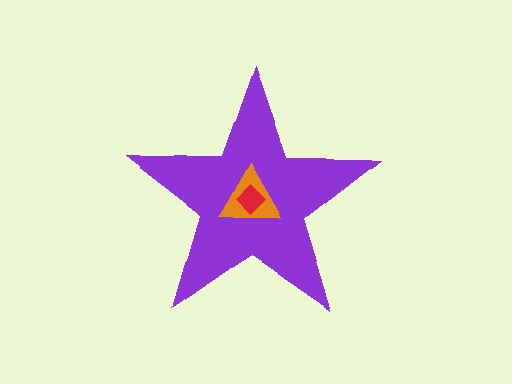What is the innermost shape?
The red diamond.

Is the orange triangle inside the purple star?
Yes.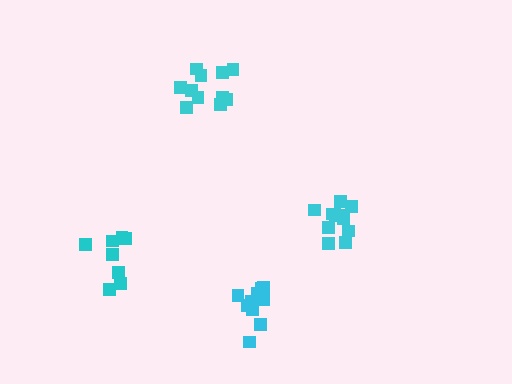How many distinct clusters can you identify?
There are 4 distinct clusters.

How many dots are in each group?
Group 1: 11 dots, Group 2: 11 dots, Group 3: 8 dots, Group 4: 11 dots (41 total).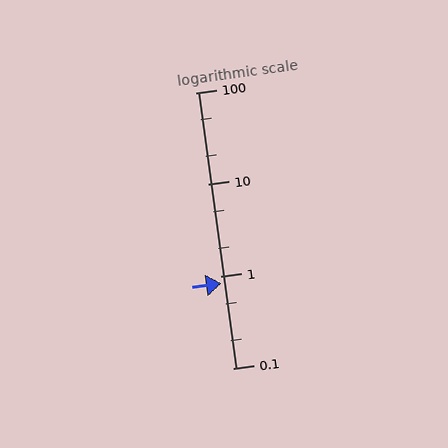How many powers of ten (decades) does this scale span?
The scale spans 3 decades, from 0.1 to 100.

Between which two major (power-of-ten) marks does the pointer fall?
The pointer is between 0.1 and 1.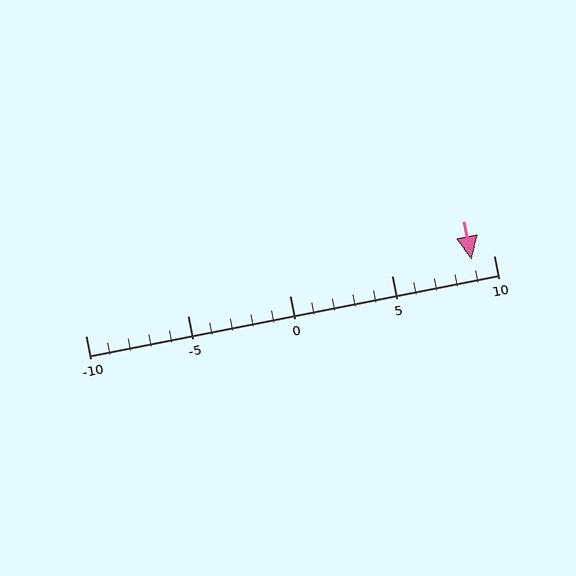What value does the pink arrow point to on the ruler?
The pink arrow points to approximately 9.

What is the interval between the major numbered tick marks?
The major tick marks are spaced 5 units apart.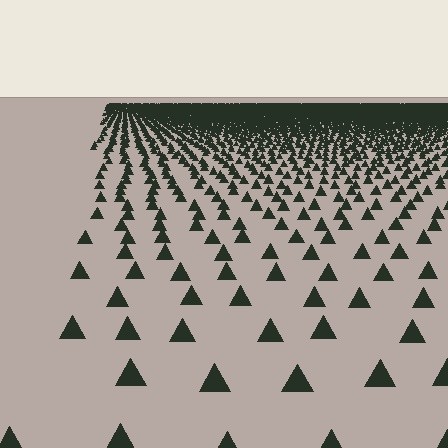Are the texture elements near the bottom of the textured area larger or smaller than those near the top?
Larger. Near the bottom, elements are closer to the viewer and appear at a bigger on-screen size.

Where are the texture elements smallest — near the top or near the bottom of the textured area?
Near the top.